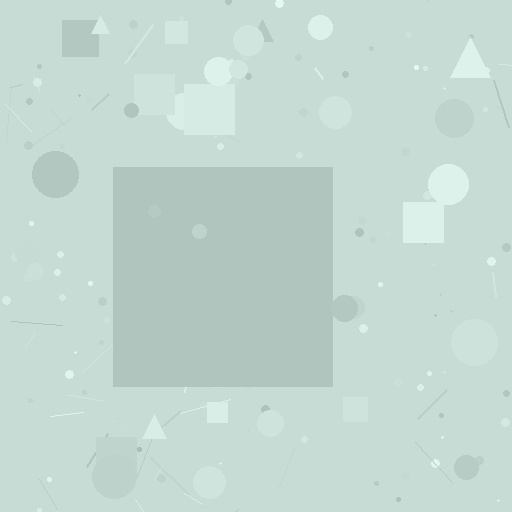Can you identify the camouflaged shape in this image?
The camouflaged shape is a square.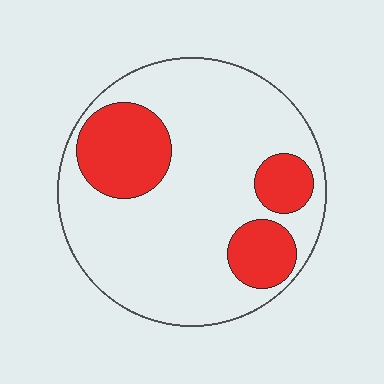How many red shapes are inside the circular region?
3.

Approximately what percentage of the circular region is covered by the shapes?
Approximately 25%.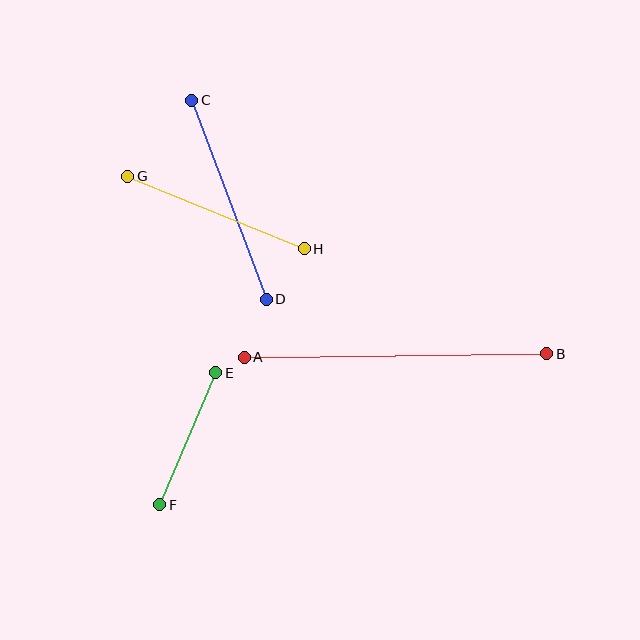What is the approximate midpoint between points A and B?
The midpoint is at approximately (396, 355) pixels.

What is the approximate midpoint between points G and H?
The midpoint is at approximately (216, 213) pixels.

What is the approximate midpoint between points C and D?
The midpoint is at approximately (229, 200) pixels.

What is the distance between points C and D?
The distance is approximately 212 pixels.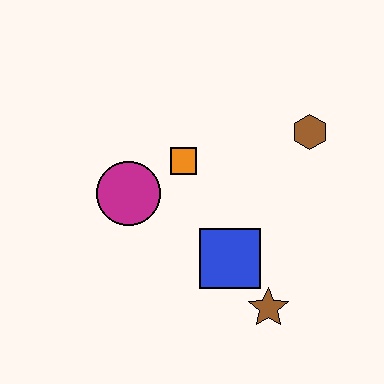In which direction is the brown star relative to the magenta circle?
The brown star is to the right of the magenta circle.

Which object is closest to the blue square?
The brown star is closest to the blue square.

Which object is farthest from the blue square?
The brown hexagon is farthest from the blue square.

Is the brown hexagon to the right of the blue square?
Yes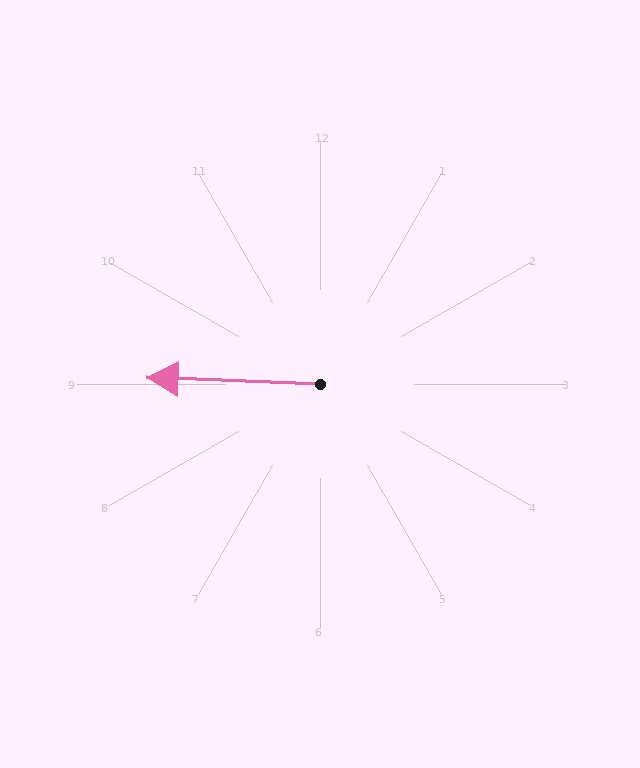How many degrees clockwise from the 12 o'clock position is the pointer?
Approximately 272 degrees.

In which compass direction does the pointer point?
West.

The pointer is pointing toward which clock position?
Roughly 9 o'clock.